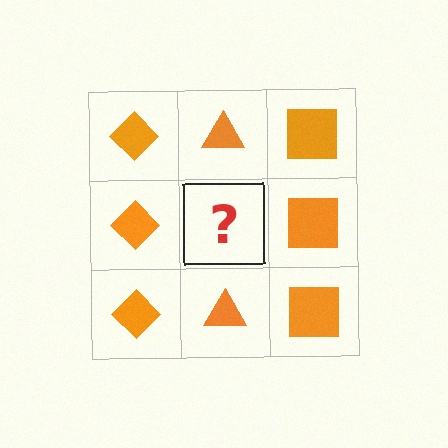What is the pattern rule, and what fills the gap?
The rule is that each column has a consistent shape. The gap should be filled with an orange triangle.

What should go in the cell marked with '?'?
The missing cell should contain an orange triangle.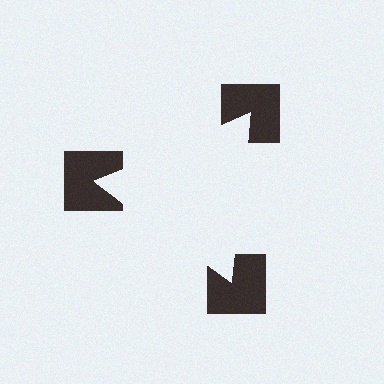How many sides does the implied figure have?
3 sides.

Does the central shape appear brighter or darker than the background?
It typically appears slightly brighter than the background, even though no actual brightness change is drawn.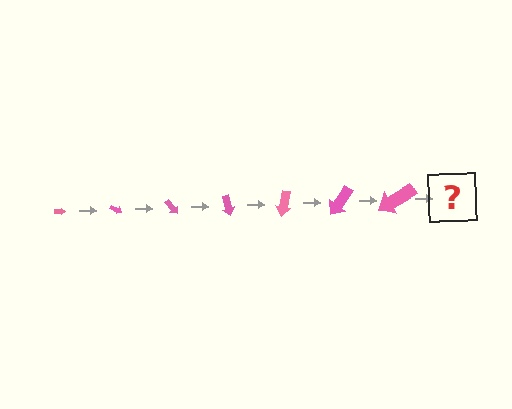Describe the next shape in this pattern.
It should be an arrow, larger than the previous one and rotated 175 degrees from the start.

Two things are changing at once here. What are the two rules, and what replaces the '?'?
The two rules are that the arrow grows larger each step and it rotates 25 degrees each step. The '?' should be an arrow, larger than the previous one and rotated 175 degrees from the start.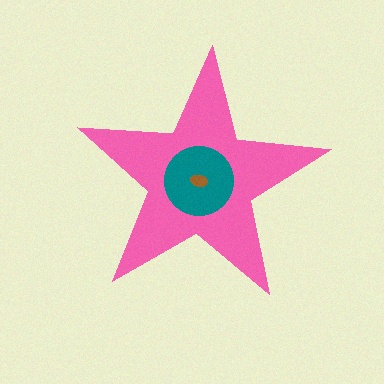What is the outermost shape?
The pink star.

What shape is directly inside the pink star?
The teal circle.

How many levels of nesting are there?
3.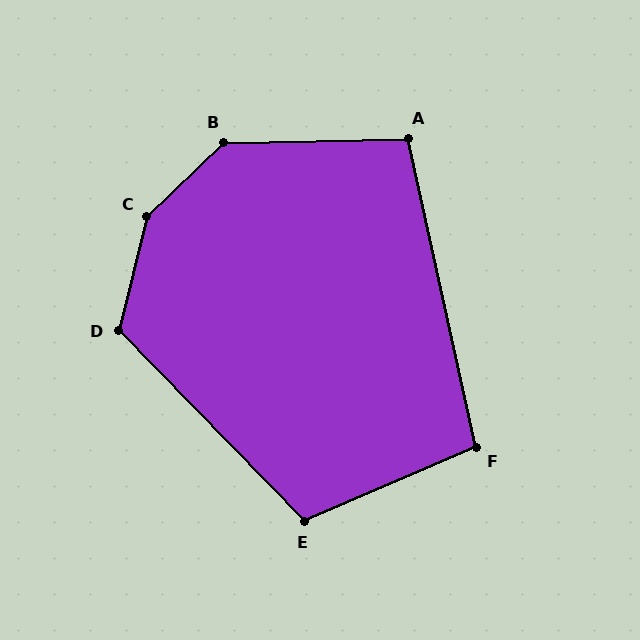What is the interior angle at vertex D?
Approximately 122 degrees (obtuse).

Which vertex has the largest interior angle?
C, at approximately 148 degrees.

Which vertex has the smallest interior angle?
F, at approximately 101 degrees.